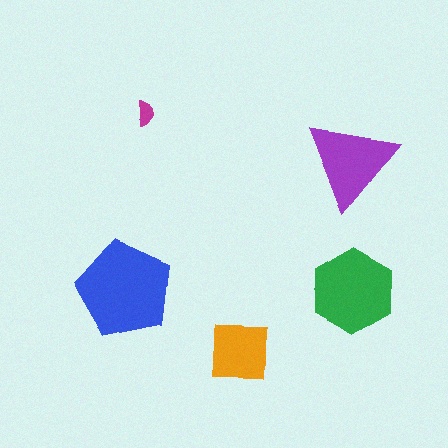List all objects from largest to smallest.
The blue pentagon, the green hexagon, the purple triangle, the orange square, the magenta semicircle.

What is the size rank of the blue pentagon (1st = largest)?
1st.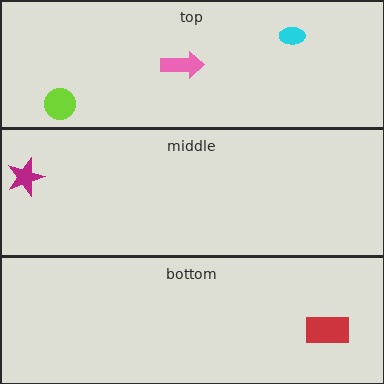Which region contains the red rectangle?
The bottom region.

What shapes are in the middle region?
The magenta star.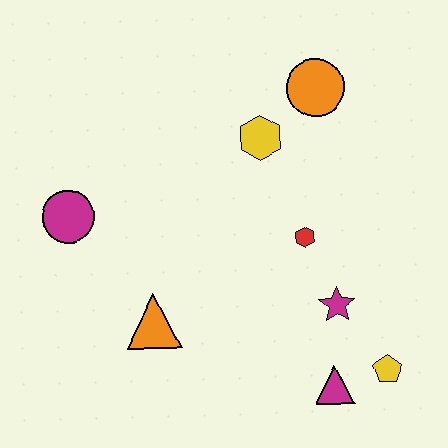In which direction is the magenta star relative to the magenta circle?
The magenta star is to the right of the magenta circle.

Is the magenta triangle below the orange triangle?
Yes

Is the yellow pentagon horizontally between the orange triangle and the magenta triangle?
No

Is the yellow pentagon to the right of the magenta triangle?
Yes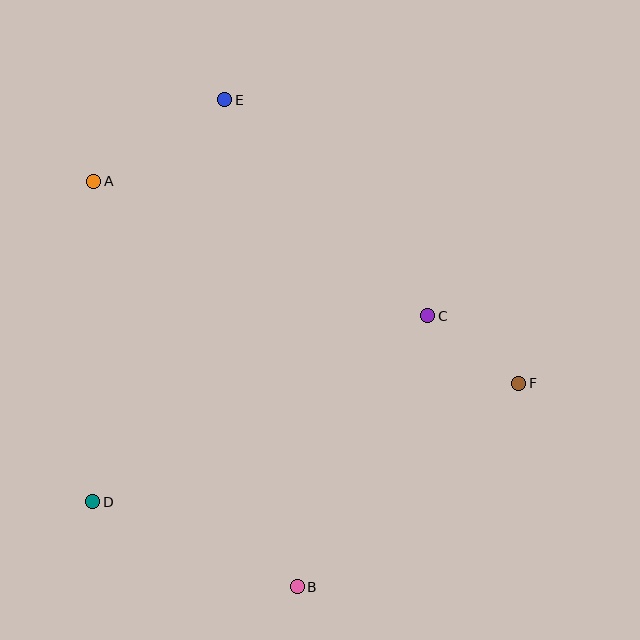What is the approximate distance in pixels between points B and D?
The distance between B and D is approximately 221 pixels.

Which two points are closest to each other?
Points C and F are closest to each other.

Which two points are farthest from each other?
Points B and E are farthest from each other.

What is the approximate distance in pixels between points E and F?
The distance between E and F is approximately 409 pixels.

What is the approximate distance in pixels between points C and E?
The distance between C and E is approximately 296 pixels.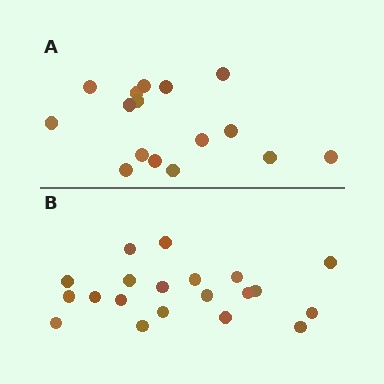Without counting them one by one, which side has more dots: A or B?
Region B (the bottom region) has more dots.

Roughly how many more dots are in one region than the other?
Region B has about 4 more dots than region A.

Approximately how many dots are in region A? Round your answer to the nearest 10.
About 20 dots. (The exact count is 16, which rounds to 20.)